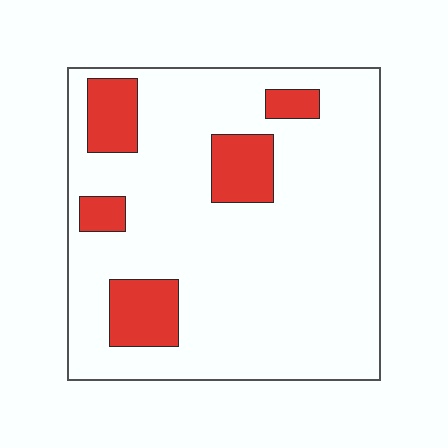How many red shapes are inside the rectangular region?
5.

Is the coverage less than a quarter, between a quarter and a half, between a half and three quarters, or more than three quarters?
Less than a quarter.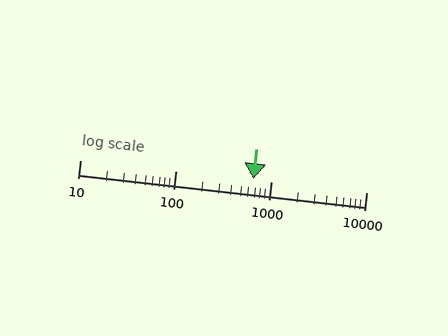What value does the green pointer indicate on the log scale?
The pointer indicates approximately 660.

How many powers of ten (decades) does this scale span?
The scale spans 3 decades, from 10 to 10000.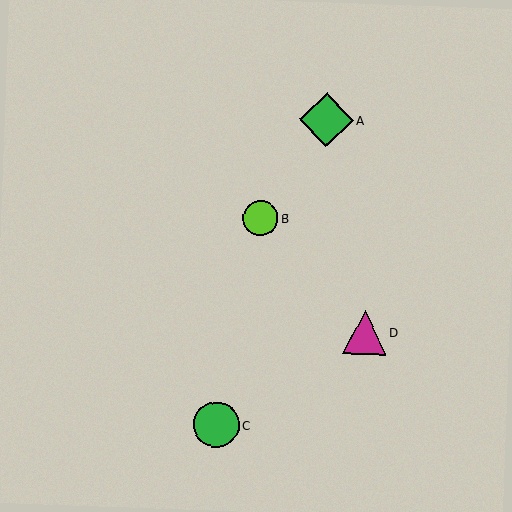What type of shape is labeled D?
Shape D is a magenta triangle.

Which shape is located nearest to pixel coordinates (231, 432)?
The green circle (labeled C) at (216, 425) is nearest to that location.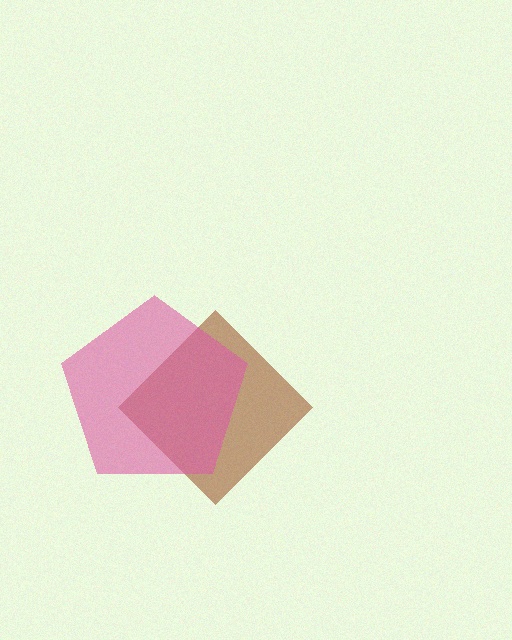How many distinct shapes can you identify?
There are 2 distinct shapes: a brown diamond, a pink pentagon.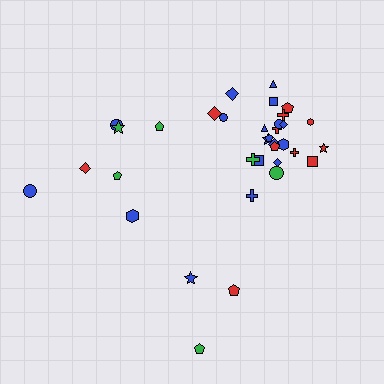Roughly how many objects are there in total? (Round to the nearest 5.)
Roughly 35 objects in total.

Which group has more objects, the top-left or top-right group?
The top-right group.